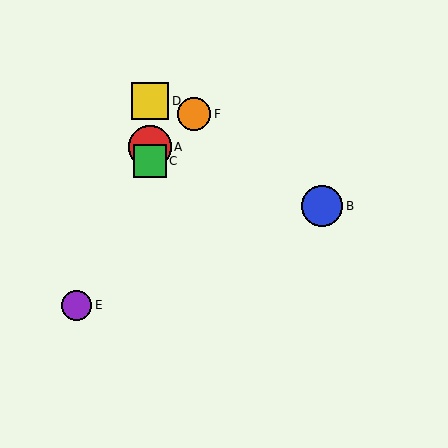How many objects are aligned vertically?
3 objects (A, C, D) are aligned vertically.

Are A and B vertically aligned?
No, A is at x≈150 and B is at x≈322.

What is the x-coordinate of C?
Object C is at x≈150.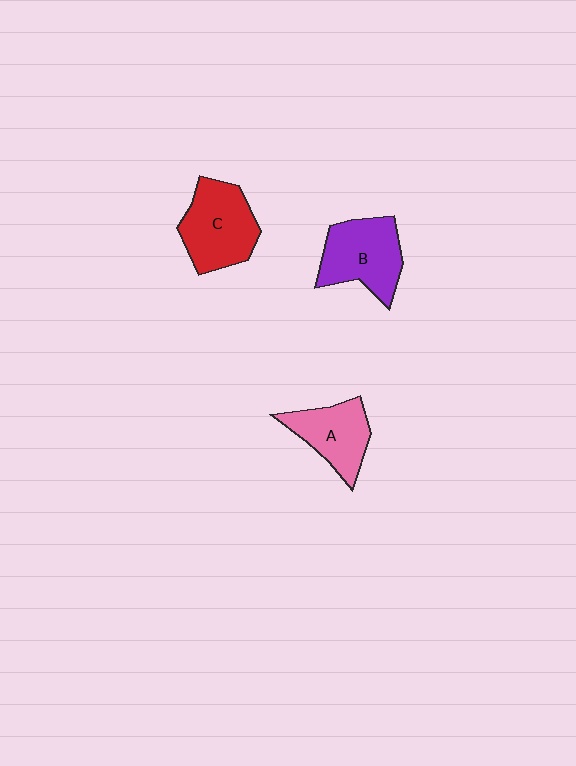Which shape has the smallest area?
Shape A (pink).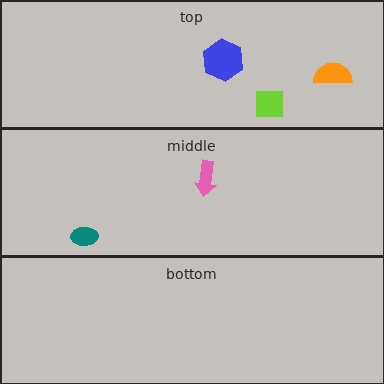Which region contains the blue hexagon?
The top region.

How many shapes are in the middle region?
2.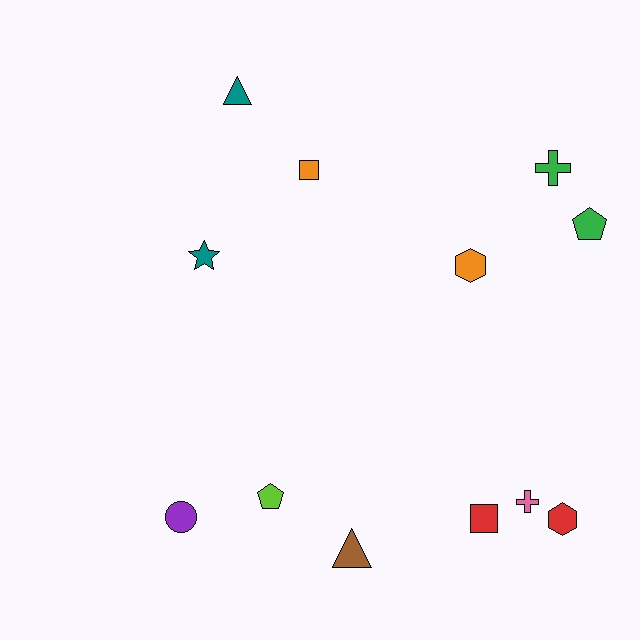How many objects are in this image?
There are 12 objects.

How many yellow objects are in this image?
There are no yellow objects.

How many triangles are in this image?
There are 2 triangles.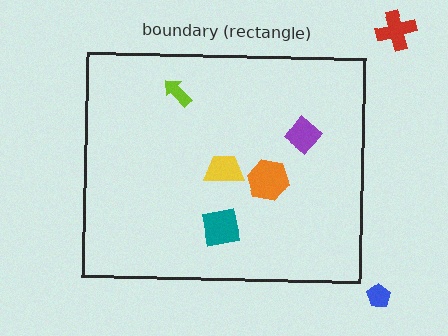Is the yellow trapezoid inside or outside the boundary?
Inside.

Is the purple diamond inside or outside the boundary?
Inside.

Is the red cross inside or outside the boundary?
Outside.